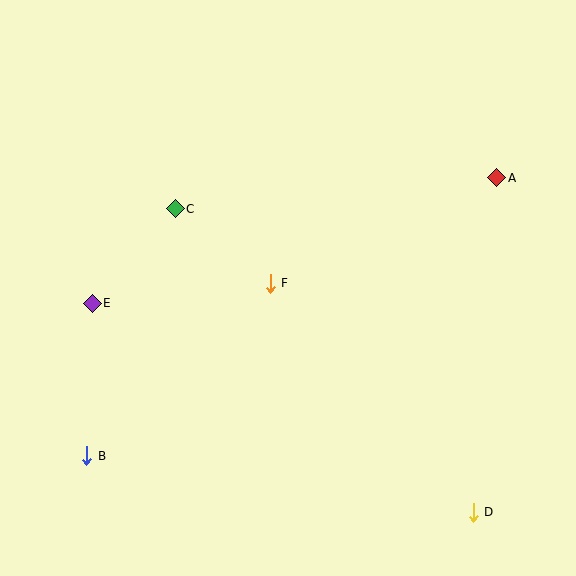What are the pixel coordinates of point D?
Point D is at (473, 512).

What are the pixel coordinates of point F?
Point F is at (270, 283).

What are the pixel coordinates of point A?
Point A is at (497, 178).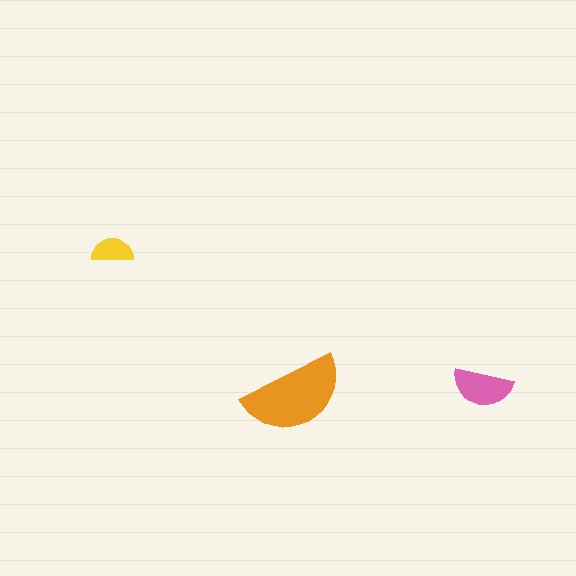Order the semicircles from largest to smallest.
the orange one, the pink one, the yellow one.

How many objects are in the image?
There are 3 objects in the image.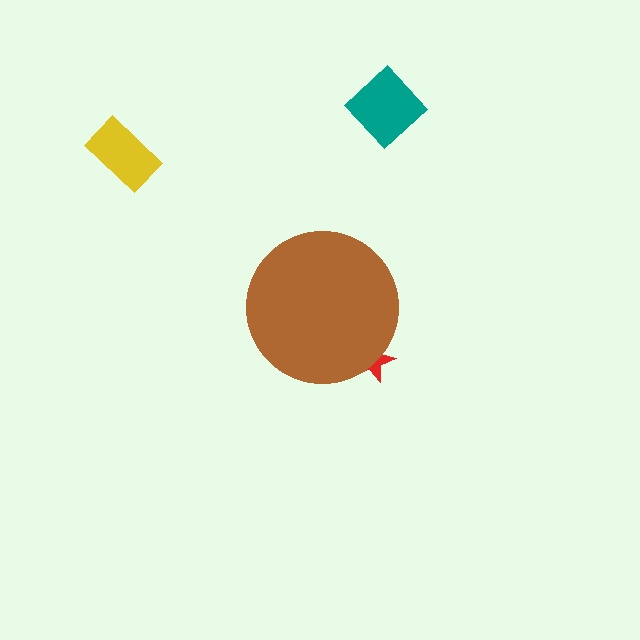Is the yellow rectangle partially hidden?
No, the yellow rectangle is fully visible.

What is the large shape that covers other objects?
A brown circle.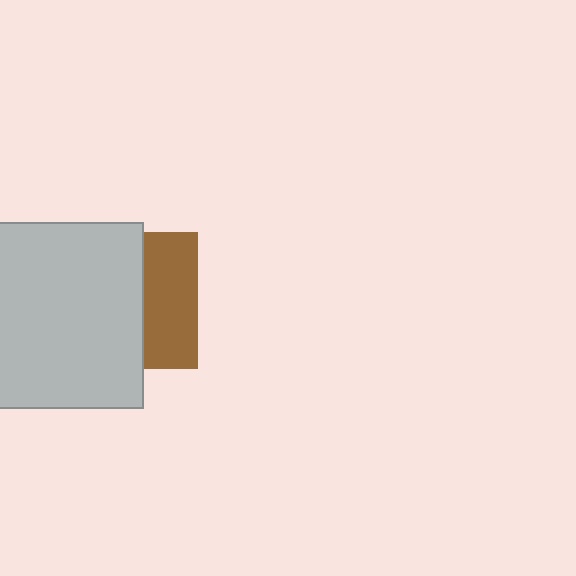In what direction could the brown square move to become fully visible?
The brown square could move right. That would shift it out from behind the light gray rectangle entirely.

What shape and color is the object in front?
The object in front is a light gray rectangle.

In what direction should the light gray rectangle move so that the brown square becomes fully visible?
The light gray rectangle should move left. That is the shortest direction to clear the overlap and leave the brown square fully visible.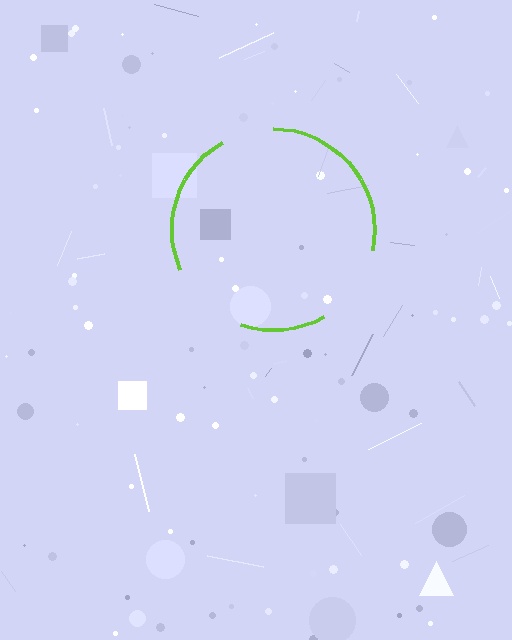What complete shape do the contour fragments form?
The contour fragments form a circle.